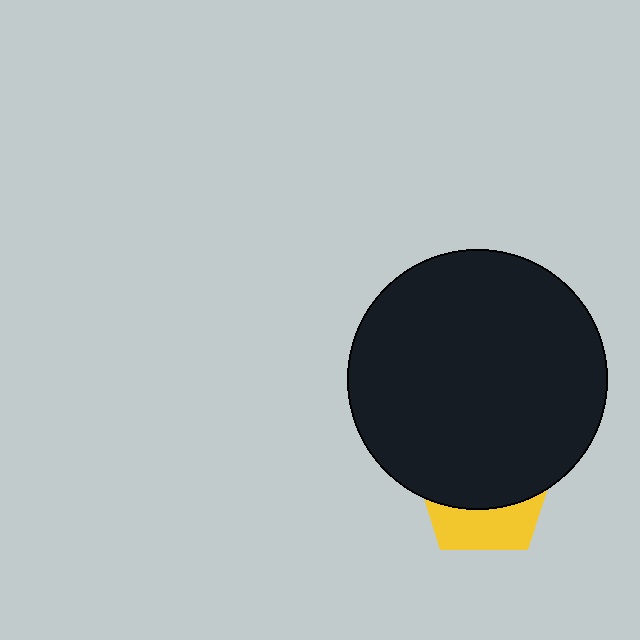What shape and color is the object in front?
The object in front is a black circle.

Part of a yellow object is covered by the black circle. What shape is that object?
It is a pentagon.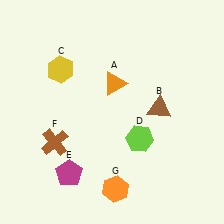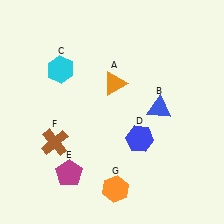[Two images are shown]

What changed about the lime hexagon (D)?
In Image 1, D is lime. In Image 2, it changed to blue.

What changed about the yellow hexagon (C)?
In Image 1, C is yellow. In Image 2, it changed to cyan.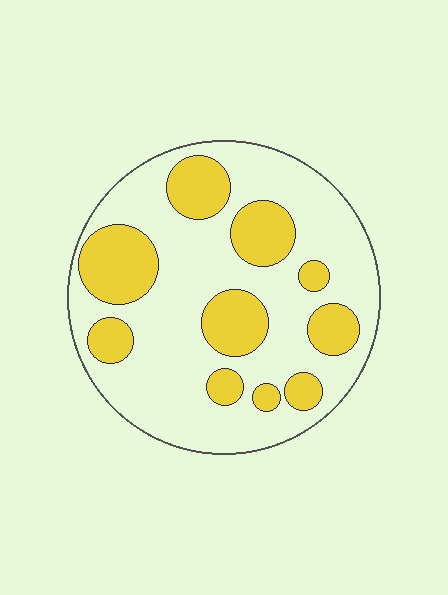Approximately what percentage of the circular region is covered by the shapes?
Approximately 30%.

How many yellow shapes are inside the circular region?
10.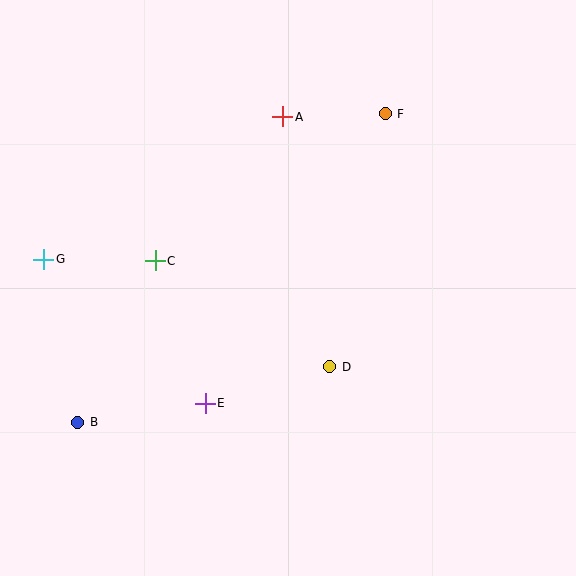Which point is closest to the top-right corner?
Point F is closest to the top-right corner.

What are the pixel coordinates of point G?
Point G is at (44, 259).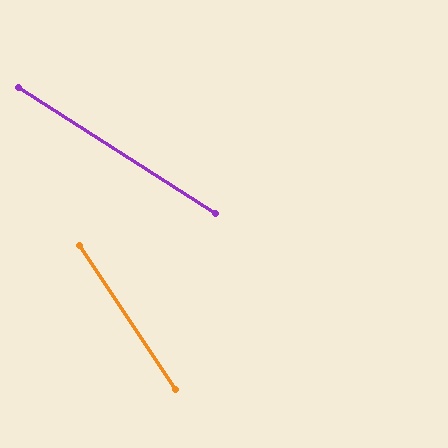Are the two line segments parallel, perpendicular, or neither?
Neither parallel nor perpendicular — they differ by about 24°.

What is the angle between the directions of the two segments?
Approximately 24 degrees.